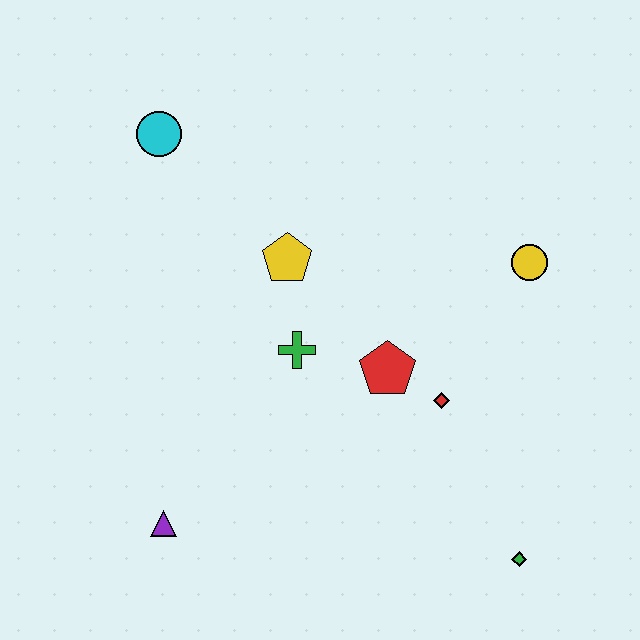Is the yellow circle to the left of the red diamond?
No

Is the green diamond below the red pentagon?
Yes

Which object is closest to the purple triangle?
The green cross is closest to the purple triangle.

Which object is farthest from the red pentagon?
The cyan circle is farthest from the red pentagon.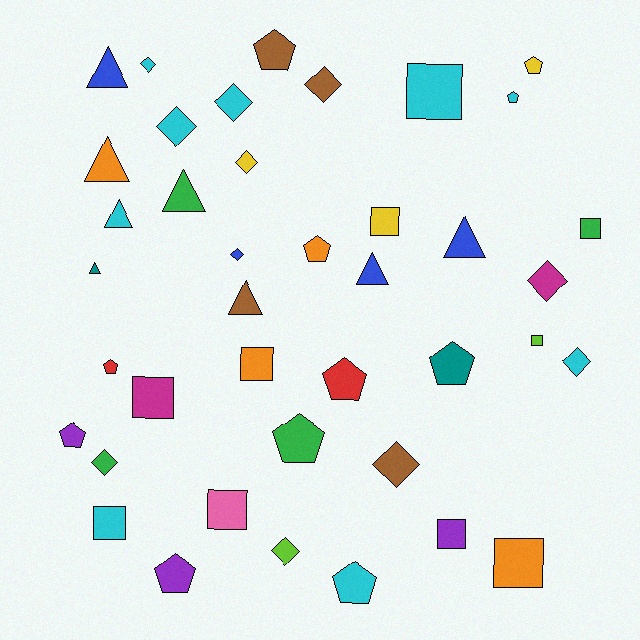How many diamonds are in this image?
There are 11 diamonds.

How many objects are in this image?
There are 40 objects.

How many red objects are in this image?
There are 2 red objects.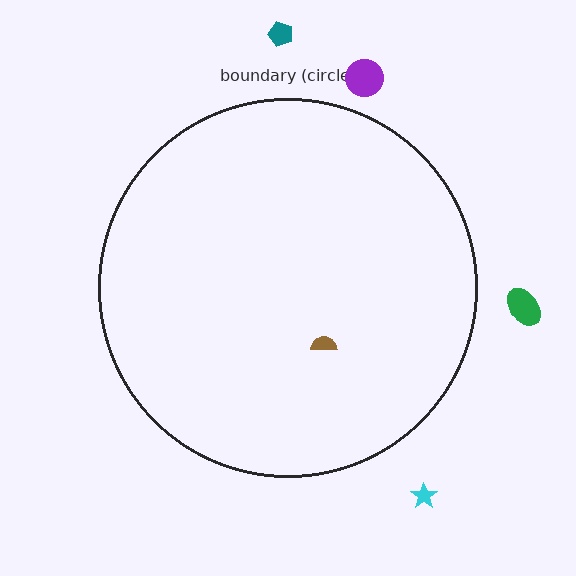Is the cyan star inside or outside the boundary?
Outside.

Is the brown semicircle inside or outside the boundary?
Inside.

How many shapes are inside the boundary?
1 inside, 4 outside.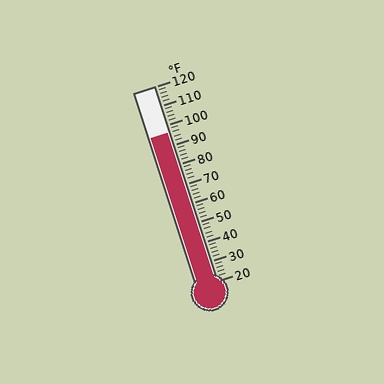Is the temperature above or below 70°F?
The temperature is above 70°F.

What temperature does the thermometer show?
The thermometer shows approximately 96°F.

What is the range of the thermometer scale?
The thermometer scale ranges from 20°F to 120°F.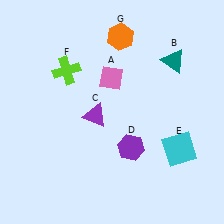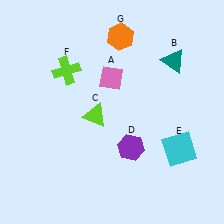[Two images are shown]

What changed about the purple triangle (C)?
In Image 1, C is purple. In Image 2, it changed to lime.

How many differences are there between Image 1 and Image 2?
There is 1 difference between the two images.